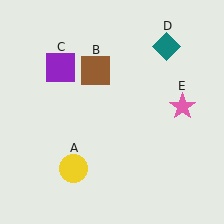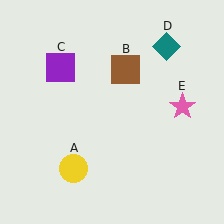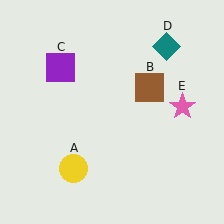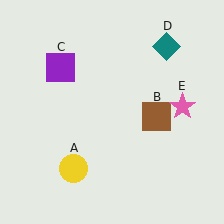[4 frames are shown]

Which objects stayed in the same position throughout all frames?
Yellow circle (object A) and purple square (object C) and teal diamond (object D) and pink star (object E) remained stationary.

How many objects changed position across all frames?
1 object changed position: brown square (object B).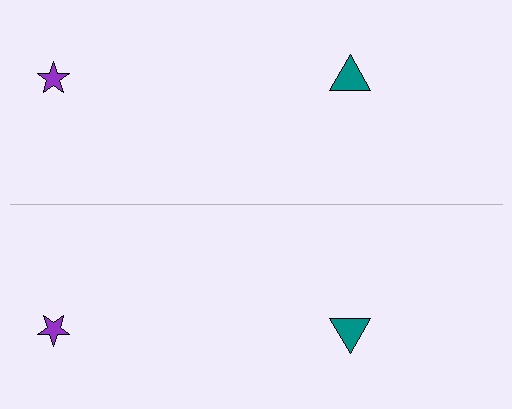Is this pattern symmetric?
Yes, this pattern has bilateral (reflection) symmetry.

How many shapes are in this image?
There are 4 shapes in this image.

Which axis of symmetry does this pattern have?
The pattern has a horizontal axis of symmetry running through the center of the image.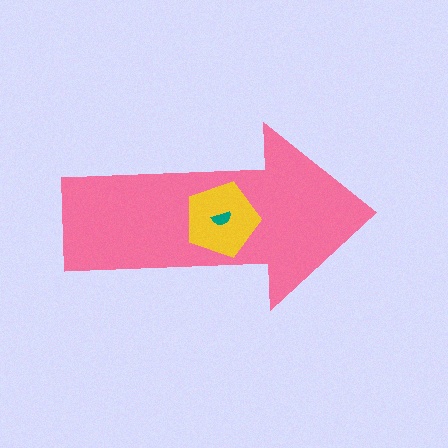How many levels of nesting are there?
3.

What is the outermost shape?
The pink arrow.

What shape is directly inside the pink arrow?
The yellow pentagon.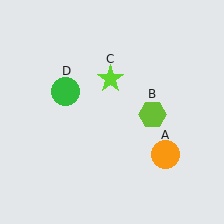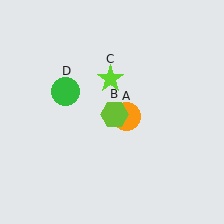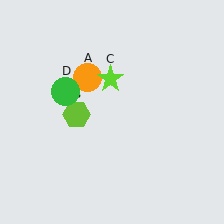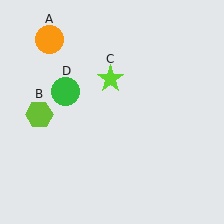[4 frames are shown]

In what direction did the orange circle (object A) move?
The orange circle (object A) moved up and to the left.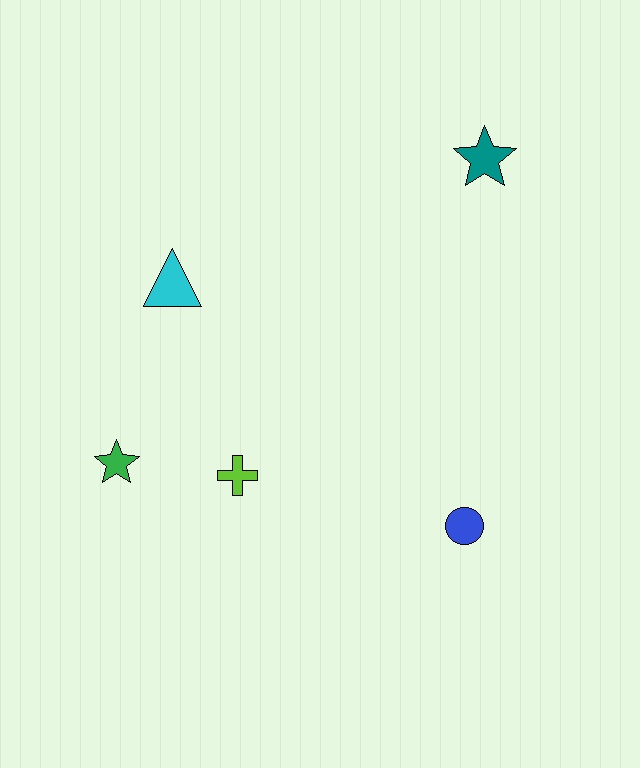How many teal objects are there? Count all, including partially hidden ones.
There is 1 teal object.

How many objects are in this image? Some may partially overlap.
There are 5 objects.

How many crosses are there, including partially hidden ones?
There is 1 cross.